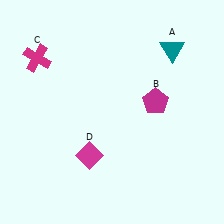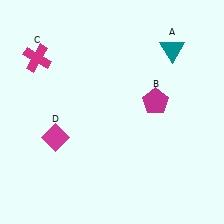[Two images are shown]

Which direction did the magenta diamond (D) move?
The magenta diamond (D) moved left.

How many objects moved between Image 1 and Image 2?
1 object moved between the two images.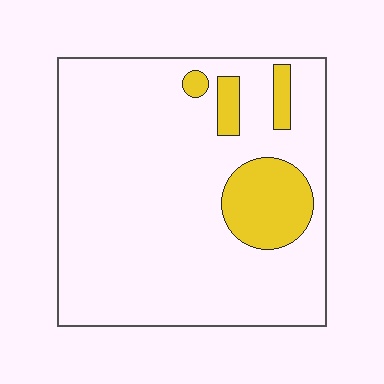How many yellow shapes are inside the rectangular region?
4.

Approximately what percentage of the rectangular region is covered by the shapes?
Approximately 15%.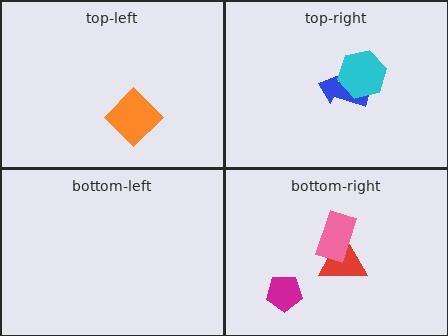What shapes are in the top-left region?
The orange diamond.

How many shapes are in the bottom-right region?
3.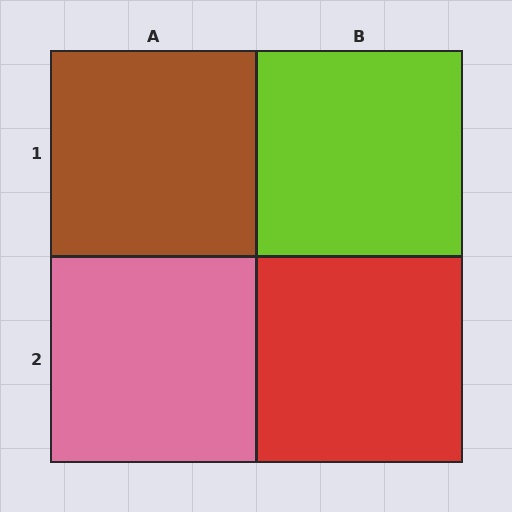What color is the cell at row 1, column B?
Lime.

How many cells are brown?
1 cell is brown.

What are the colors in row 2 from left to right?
Pink, red.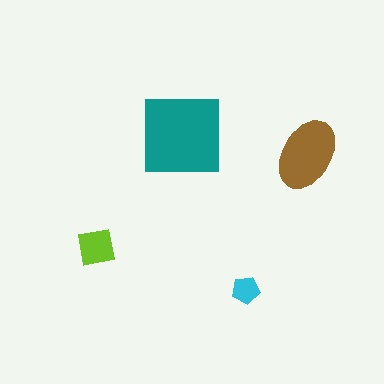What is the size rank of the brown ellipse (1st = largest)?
2nd.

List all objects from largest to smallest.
The teal square, the brown ellipse, the lime square, the cyan pentagon.